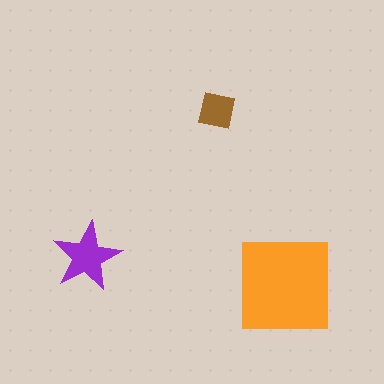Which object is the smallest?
The brown square.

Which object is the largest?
The orange square.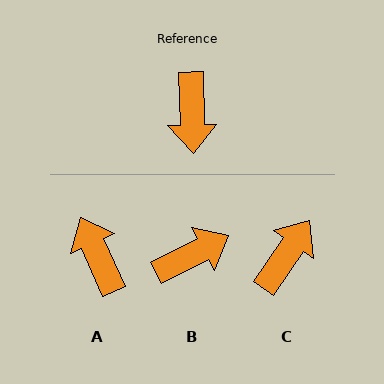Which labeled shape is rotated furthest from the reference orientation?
A, about 157 degrees away.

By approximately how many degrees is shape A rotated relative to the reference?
Approximately 157 degrees clockwise.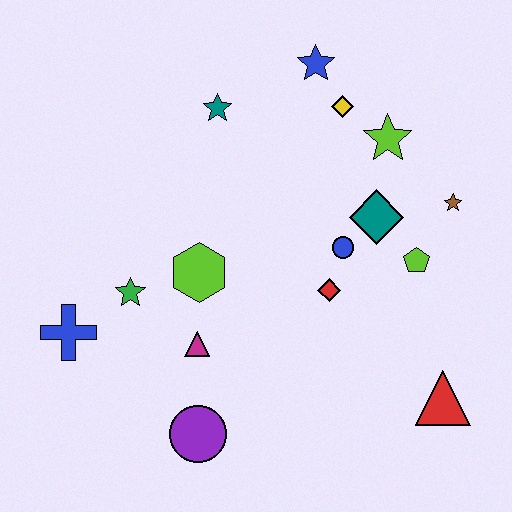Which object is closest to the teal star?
The blue star is closest to the teal star.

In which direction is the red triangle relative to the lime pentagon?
The red triangle is below the lime pentagon.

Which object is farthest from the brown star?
The blue cross is farthest from the brown star.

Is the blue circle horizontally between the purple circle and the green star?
No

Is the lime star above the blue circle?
Yes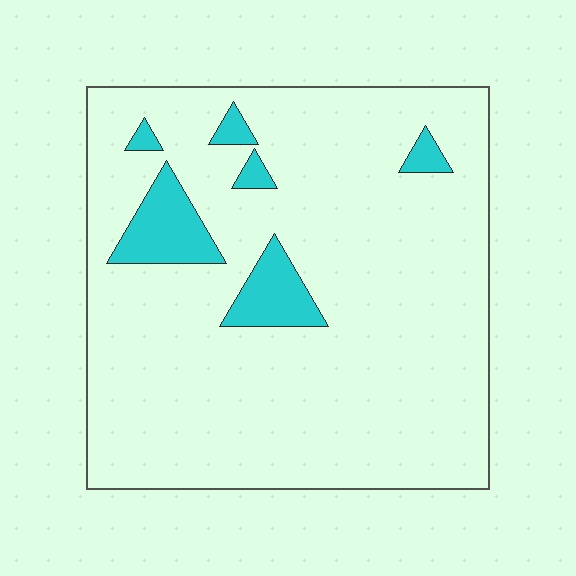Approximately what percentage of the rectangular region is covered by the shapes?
Approximately 10%.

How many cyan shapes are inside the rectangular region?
6.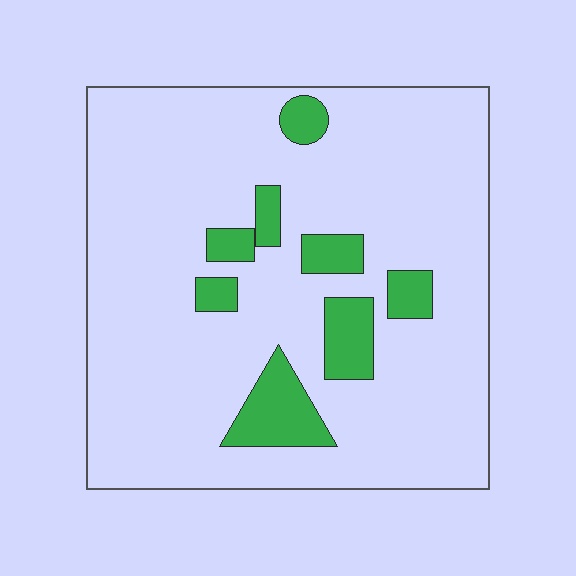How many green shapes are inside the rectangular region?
8.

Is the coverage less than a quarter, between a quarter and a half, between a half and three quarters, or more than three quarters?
Less than a quarter.